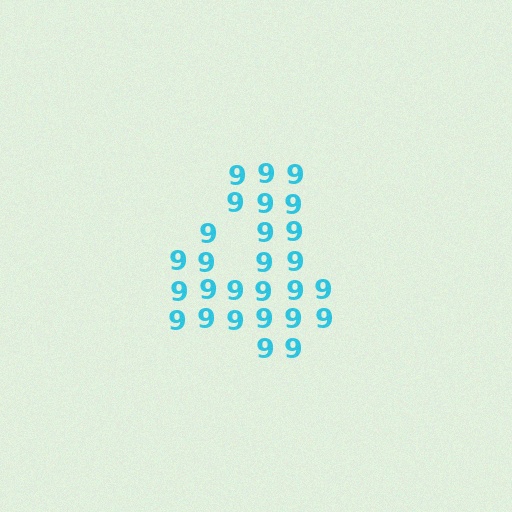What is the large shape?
The large shape is the digit 4.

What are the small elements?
The small elements are digit 9's.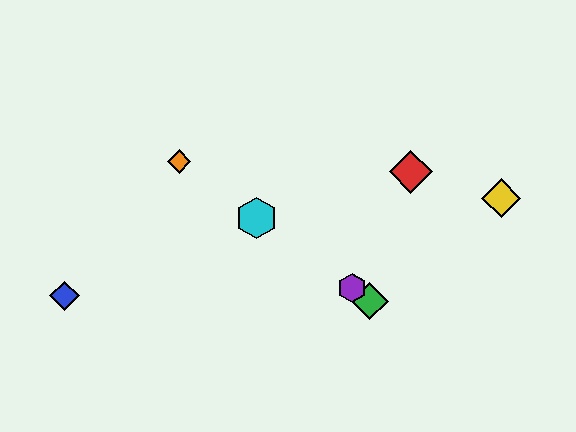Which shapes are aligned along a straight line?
The green diamond, the purple hexagon, the orange diamond, the cyan hexagon are aligned along a straight line.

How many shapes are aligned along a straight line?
4 shapes (the green diamond, the purple hexagon, the orange diamond, the cyan hexagon) are aligned along a straight line.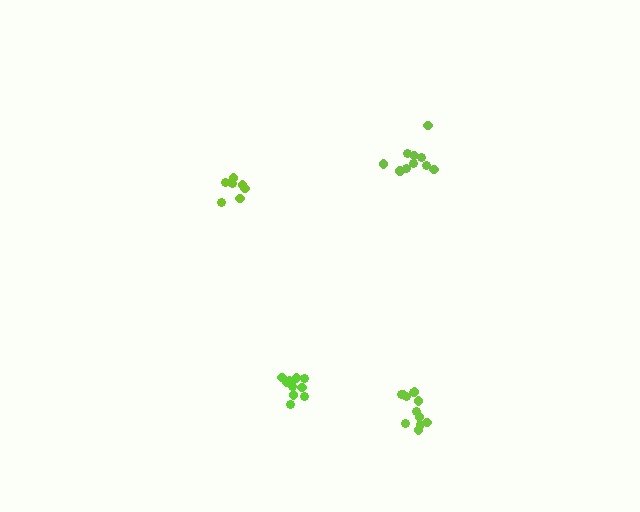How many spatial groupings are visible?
There are 4 spatial groupings.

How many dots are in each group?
Group 1: 12 dots, Group 2: 12 dots, Group 3: 10 dots, Group 4: 7 dots (41 total).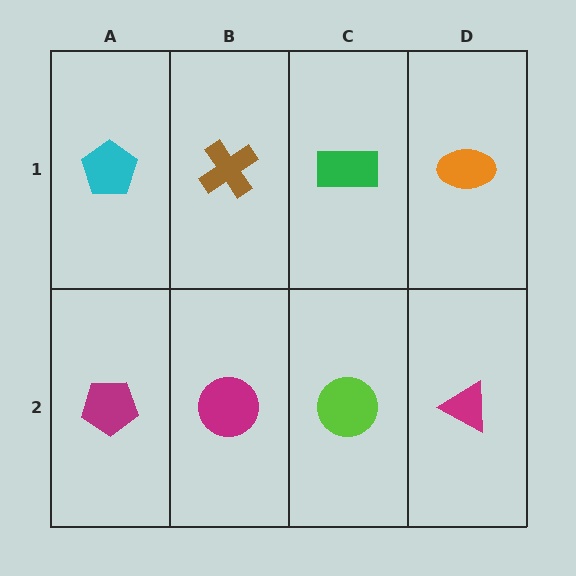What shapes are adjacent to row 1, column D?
A magenta triangle (row 2, column D), a green rectangle (row 1, column C).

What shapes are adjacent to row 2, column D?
An orange ellipse (row 1, column D), a lime circle (row 2, column C).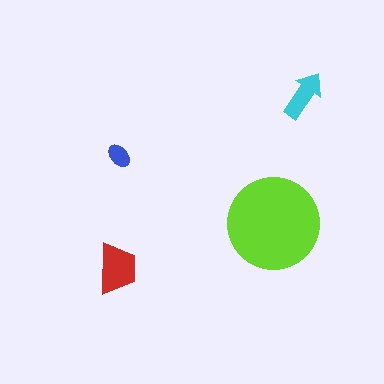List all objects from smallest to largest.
The blue ellipse, the cyan arrow, the red trapezoid, the lime circle.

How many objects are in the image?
There are 4 objects in the image.